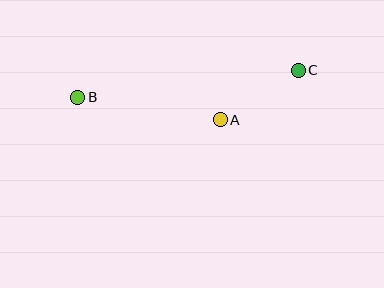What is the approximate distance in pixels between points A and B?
The distance between A and B is approximately 144 pixels.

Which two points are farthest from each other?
Points B and C are farthest from each other.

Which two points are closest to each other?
Points A and C are closest to each other.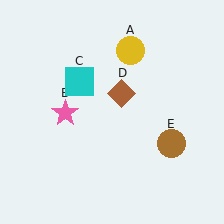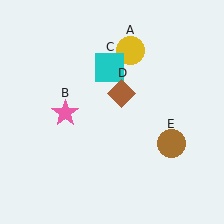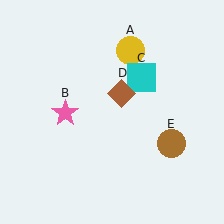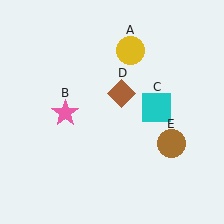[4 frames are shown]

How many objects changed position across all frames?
1 object changed position: cyan square (object C).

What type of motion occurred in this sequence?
The cyan square (object C) rotated clockwise around the center of the scene.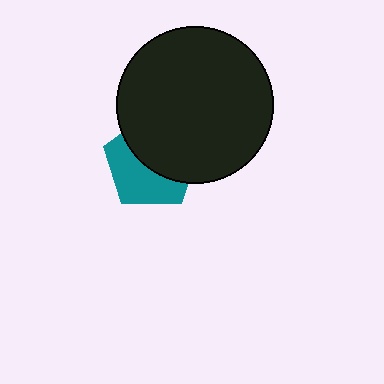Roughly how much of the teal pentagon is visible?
About half of it is visible (roughly 47%).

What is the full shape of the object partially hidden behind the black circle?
The partially hidden object is a teal pentagon.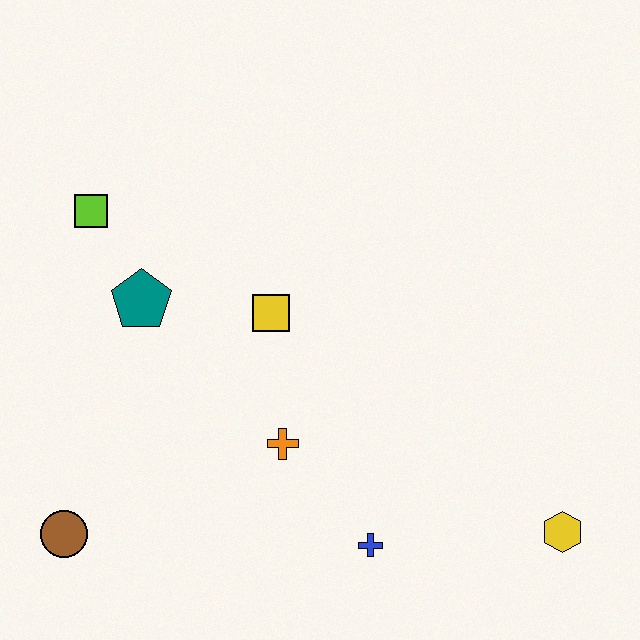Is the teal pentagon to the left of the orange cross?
Yes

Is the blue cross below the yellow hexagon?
Yes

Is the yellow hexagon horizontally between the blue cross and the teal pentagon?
No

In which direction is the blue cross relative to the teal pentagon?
The blue cross is below the teal pentagon.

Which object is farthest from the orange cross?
The lime square is farthest from the orange cross.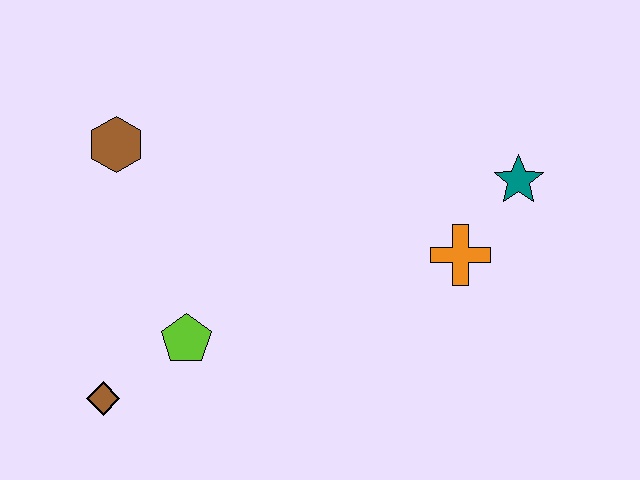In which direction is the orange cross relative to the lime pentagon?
The orange cross is to the right of the lime pentagon.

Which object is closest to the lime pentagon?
The brown diamond is closest to the lime pentagon.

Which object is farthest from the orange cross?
The brown diamond is farthest from the orange cross.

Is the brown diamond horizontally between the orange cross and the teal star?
No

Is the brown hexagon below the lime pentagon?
No